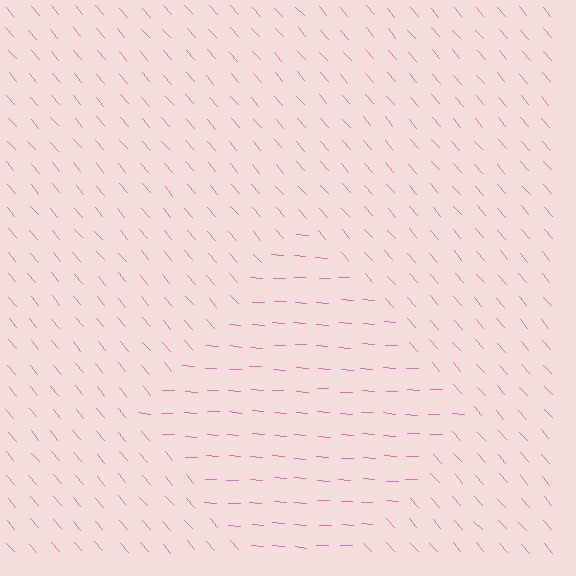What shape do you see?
I see a diamond.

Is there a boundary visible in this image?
Yes, there is a texture boundary formed by a change in line orientation.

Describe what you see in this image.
The image is filled with small pink line segments. A diamond region in the image has lines oriented differently from the surrounding lines, creating a visible texture boundary.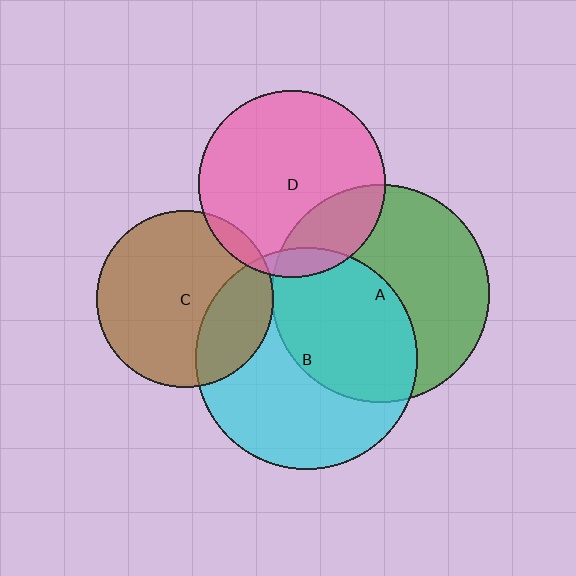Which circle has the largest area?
Circle B (cyan).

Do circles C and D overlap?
Yes.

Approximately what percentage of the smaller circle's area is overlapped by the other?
Approximately 5%.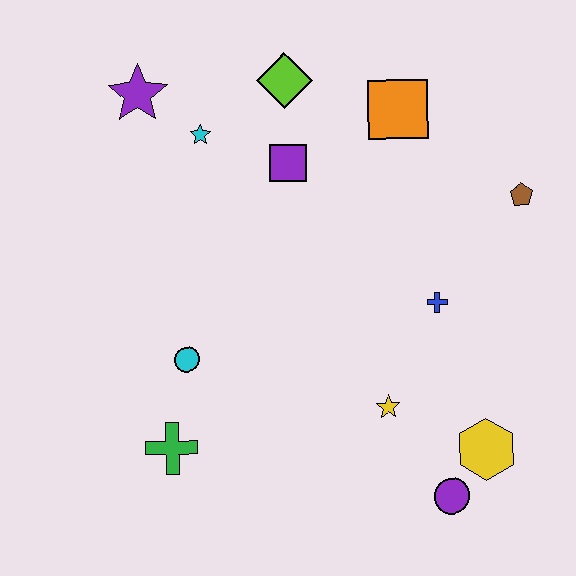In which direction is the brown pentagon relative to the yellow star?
The brown pentagon is above the yellow star.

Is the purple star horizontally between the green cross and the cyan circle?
No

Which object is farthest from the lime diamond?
The purple circle is farthest from the lime diamond.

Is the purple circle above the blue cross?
No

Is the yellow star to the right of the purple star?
Yes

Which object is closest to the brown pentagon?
The blue cross is closest to the brown pentagon.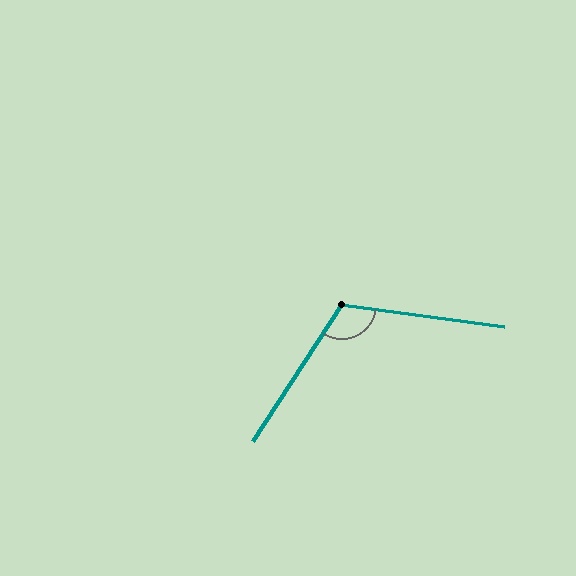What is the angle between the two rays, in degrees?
Approximately 116 degrees.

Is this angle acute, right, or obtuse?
It is obtuse.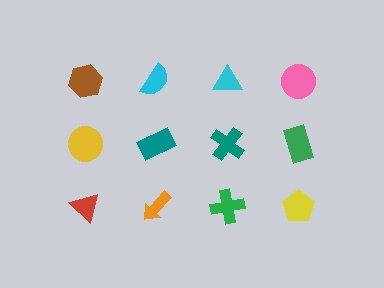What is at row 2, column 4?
A green rectangle.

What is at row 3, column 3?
A green cross.